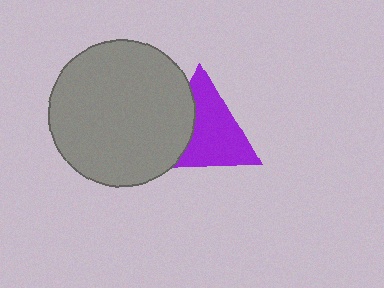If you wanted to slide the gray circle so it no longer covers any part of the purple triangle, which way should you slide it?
Slide it left — that is the most direct way to separate the two shapes.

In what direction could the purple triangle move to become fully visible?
The purple triangle could move right. That would shift it out from behind the gray circle entirely.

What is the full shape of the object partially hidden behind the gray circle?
The partially hidden object is a purple triangle.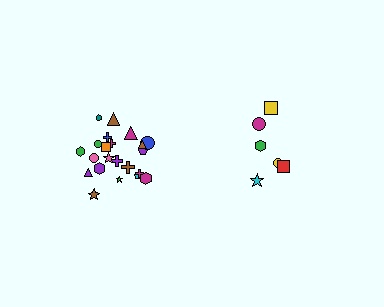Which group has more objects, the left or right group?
The left group.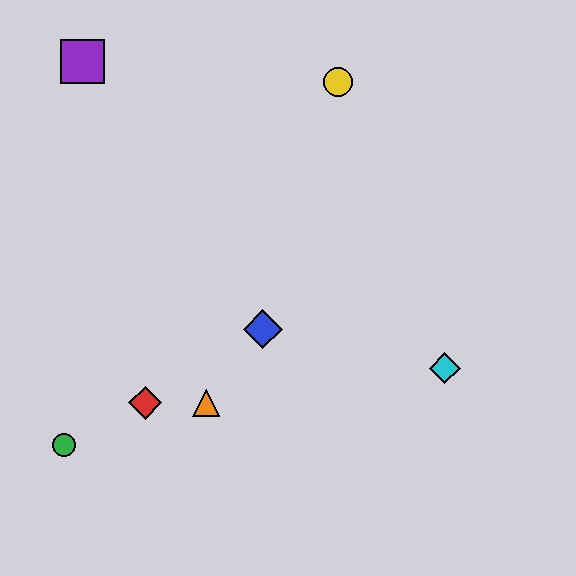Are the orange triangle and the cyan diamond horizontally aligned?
No, the orange triangle is at y≈403 and the cyan diamond is at y≈368.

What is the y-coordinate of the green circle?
The green circle is at y≈445.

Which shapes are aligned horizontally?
The red diamond, the orange triangle are aligned horizontally.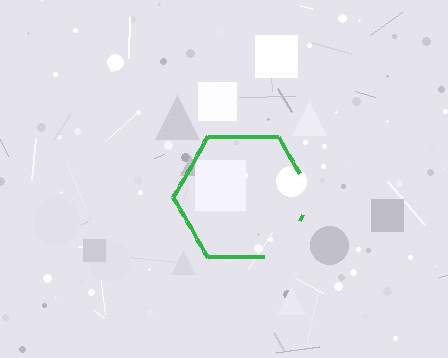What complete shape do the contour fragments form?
The contour fragments form a hexagon.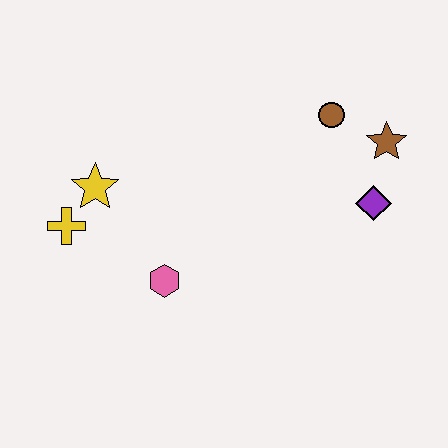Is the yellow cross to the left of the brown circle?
Yes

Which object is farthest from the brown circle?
The yellow cross is farthest from the brown circle.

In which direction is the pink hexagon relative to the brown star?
The pink hexagon is to the left of the brown star.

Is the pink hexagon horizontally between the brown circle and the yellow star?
Yes